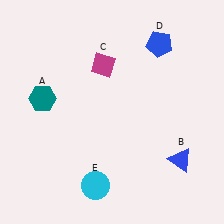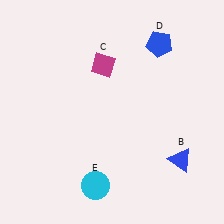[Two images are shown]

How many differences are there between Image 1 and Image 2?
There is 1 difference between the two images.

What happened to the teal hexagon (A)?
The teal hexagon (A) was removed in Image 2. It was in the top-left area of Image 1.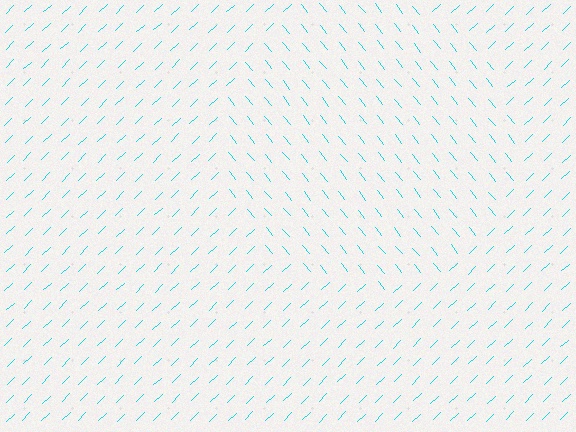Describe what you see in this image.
The image is filled with small cyan line segments. A circle region in the image has lines oriented differently from the surrounding lines, creating a visible texture boundary.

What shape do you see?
I see a circle.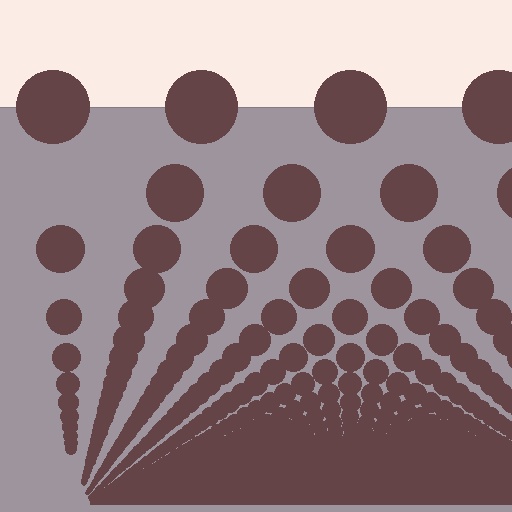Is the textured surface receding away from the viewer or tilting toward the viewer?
The surface appears to tilt toward the viewer. Texture elements get larger and sparser toward the top.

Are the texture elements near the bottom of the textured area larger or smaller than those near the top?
Smaller. The gradient is inverted — elements near the bottom are smaller and denser.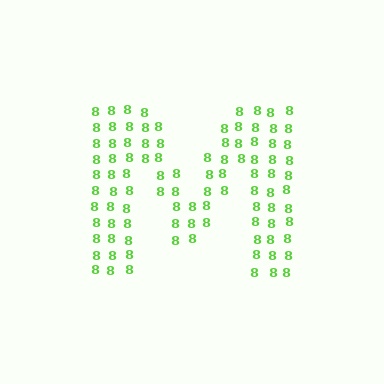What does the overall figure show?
The overall figure shows the letter M.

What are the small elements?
The small elements are digit 8's.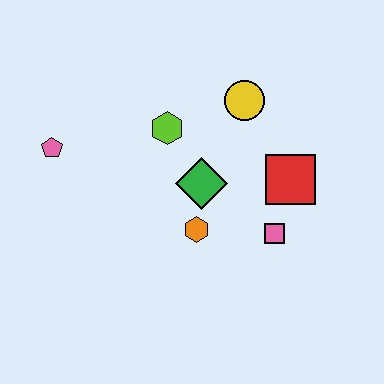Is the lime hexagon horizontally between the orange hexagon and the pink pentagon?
Yes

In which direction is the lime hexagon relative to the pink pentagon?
The lime hexagon is to the right of the pink pentagon.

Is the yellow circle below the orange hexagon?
No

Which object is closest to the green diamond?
The orange hexagon is closest to the green diamond.